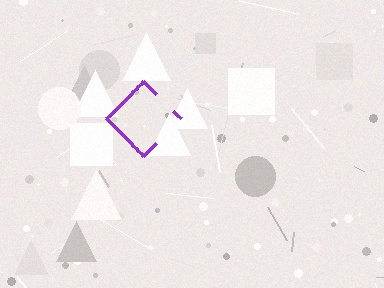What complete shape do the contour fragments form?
The contour fragments form a diamond.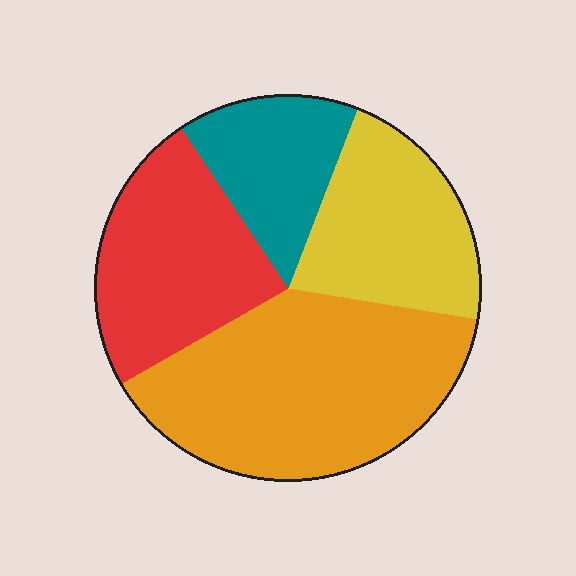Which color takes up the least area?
Teal, at roughly 15%.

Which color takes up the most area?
Orange, at roughly 40%.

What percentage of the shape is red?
Red takes up about one quarter (1/4) of the shape.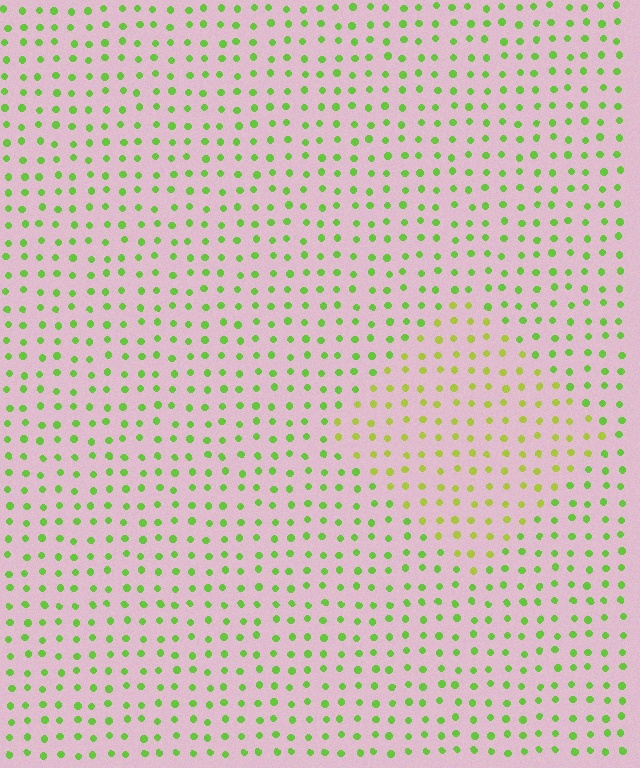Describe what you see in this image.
The image is filled with small lime elements in a uniform arrangement. A diamond-shaped region is visible where the elements are tinted to a slightly different hue, forming a subtle color boundary.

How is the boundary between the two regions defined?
The boundary is defined purely by a slight shift in hue (about 29 degrees). Spacing, size, and orientation are identical on both sides.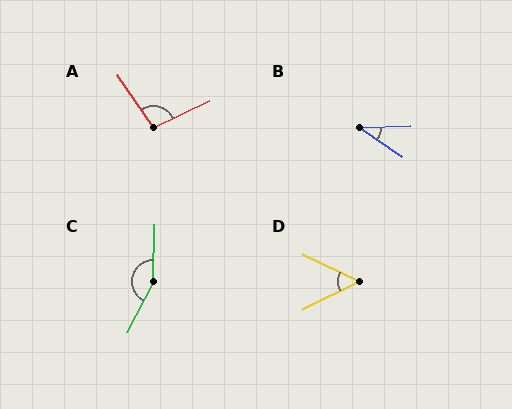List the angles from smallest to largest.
B (37°), D (52°), A (99°), C (153°).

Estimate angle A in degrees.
Approximately 99 degrees.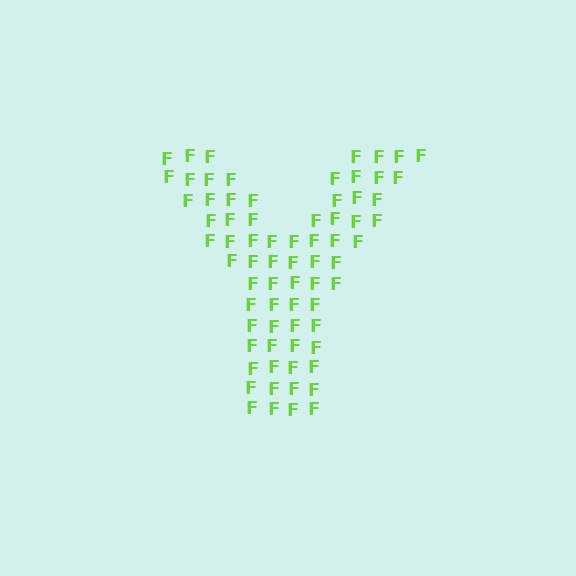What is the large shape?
The large shape is the letter Y.